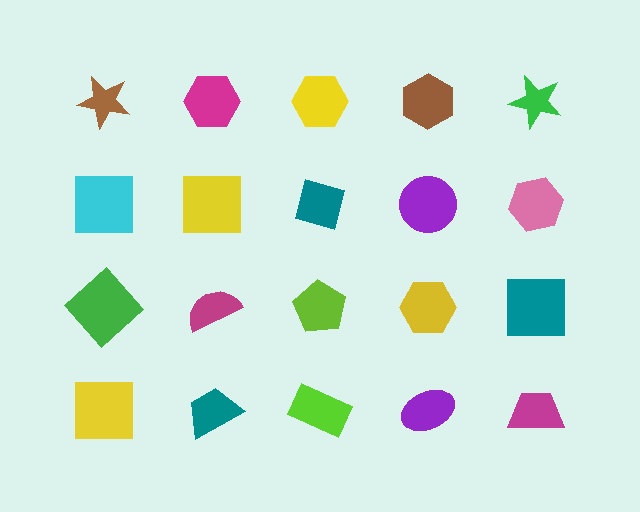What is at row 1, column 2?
A magenta hexagon.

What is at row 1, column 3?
A yellow hexagon.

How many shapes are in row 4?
5 shapes.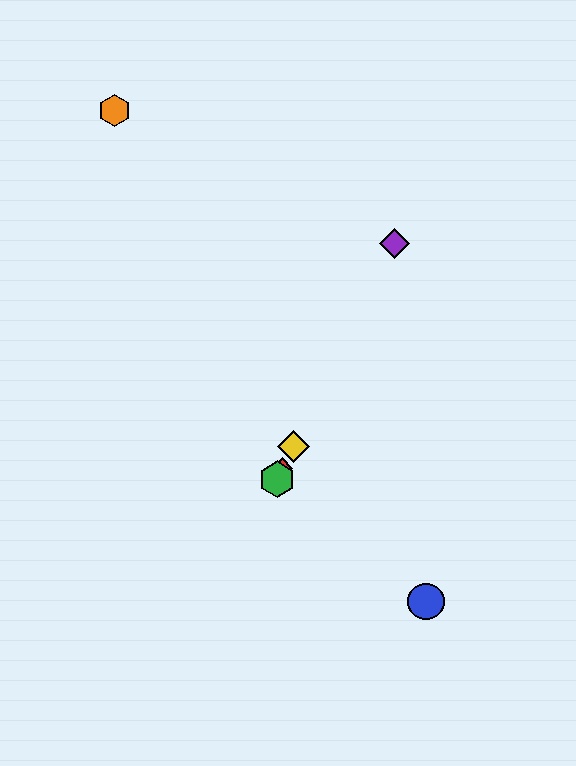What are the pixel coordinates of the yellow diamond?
The yellow diamond is at (293, 447).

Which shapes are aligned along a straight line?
The red diamond, the green hexagon, the yellow diamond, the purple diamond are aligned along a straight line.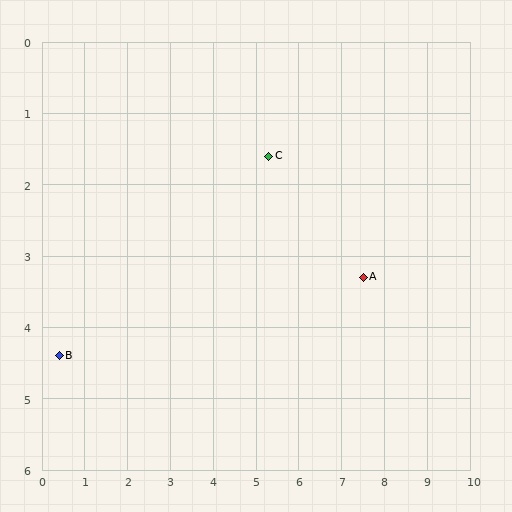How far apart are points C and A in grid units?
Points C and A are about 2.8 grid units apart.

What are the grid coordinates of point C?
Point C is at approximately (5.3, 1.6).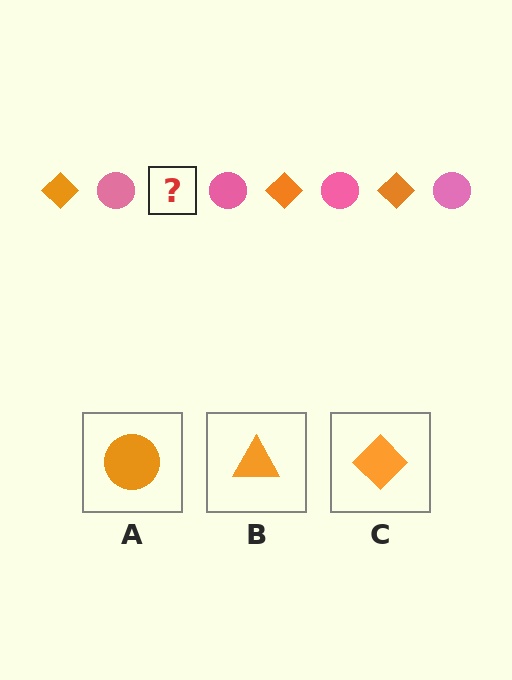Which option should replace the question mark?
Option C.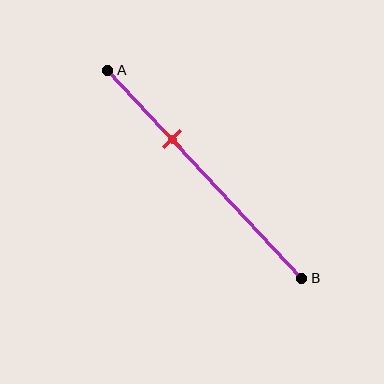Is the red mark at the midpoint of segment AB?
No, the mark is at about 35% from A, not at the 50% midpoint.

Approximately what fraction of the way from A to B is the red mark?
The red mark is approximately 35% of the way from A to B.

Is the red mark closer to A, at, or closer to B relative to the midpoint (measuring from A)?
The red mark is closer to point A than the midpoint of segment AB.